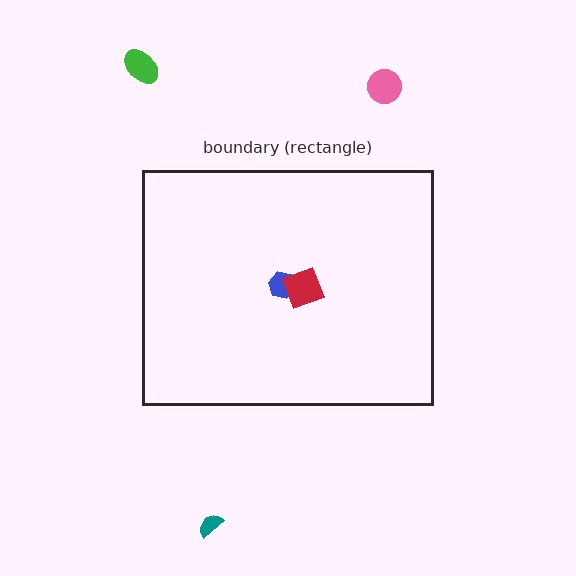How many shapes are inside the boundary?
2 inside, 3 outside.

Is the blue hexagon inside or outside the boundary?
Inside.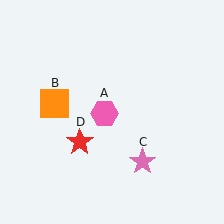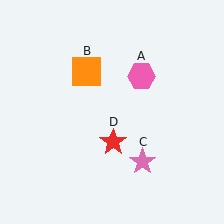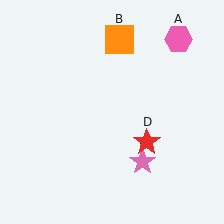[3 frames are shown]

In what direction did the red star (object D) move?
The red star (object D) moved right.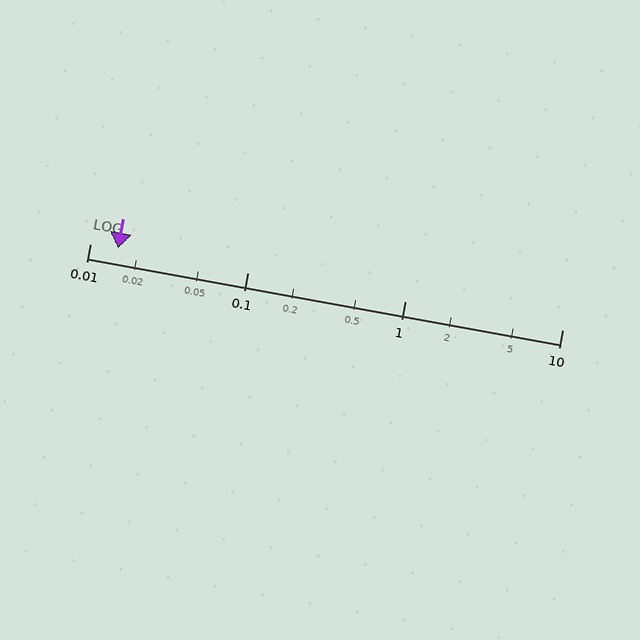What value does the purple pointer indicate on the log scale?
The pointer indicates approximately 0.015.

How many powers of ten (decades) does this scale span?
The scale spans 3 decades, from 0.01 to 10.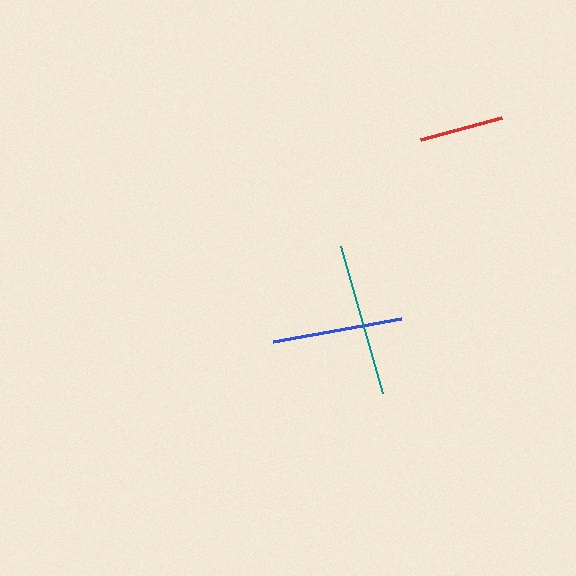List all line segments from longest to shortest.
From longest to shortest: teal, blue, red.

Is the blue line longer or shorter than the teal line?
The teal line is longer than the blue line.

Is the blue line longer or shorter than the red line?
The blue line is longer than the red line.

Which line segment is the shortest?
The red line is the shortest at approximately 84 pixels.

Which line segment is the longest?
The teal line is the longest at approximately 153 pixels.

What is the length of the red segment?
The red segment is approximately 84 pixels long.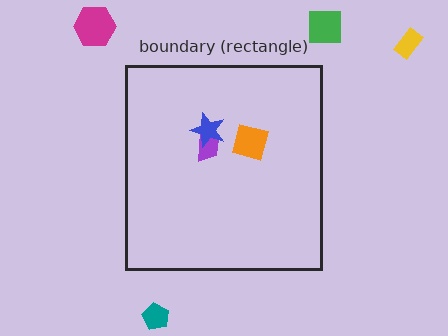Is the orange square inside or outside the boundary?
Inside.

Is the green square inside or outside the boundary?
Outside.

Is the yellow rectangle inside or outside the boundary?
Outside.